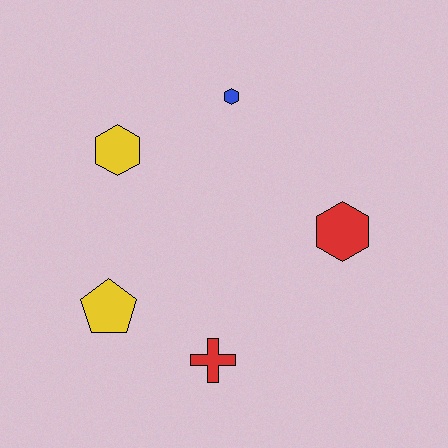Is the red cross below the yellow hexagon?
Yes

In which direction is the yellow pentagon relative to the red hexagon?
The yellow pentagon is to the left of the red hexagon.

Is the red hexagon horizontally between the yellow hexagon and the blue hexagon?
No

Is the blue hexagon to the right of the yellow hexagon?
Yes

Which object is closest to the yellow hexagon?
The blue hexagon is closest to the yellow hexagon.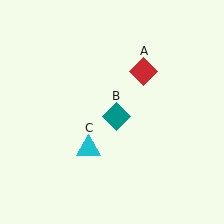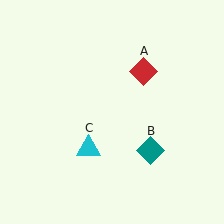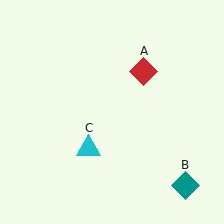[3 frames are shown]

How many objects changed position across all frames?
1 object changed position: teal diamond (object B).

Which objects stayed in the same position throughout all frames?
Red diamond (object A) and cyan triangle (object C) remained stationary.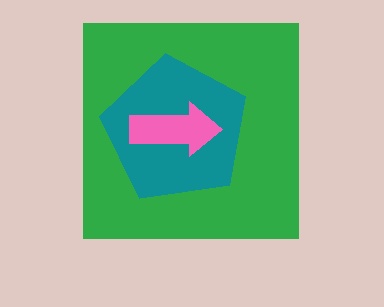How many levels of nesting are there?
3.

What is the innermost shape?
The pink arrow.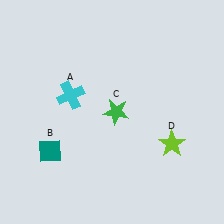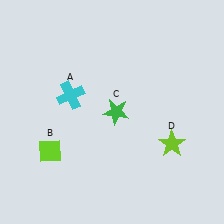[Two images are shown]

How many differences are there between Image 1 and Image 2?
There is 1 difference between the two images.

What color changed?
The diamond (B) changed from teal in Image 1 to lime in Image 2.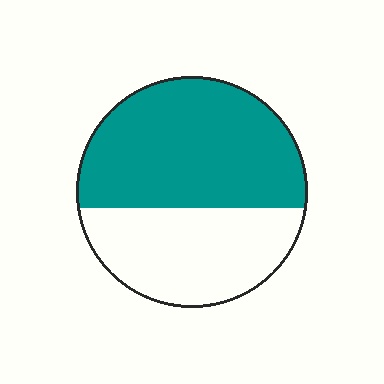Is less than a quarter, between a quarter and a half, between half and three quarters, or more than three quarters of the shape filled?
Between half and three quarters.